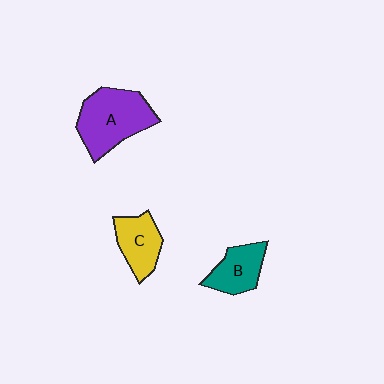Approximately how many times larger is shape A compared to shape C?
Approximately 1.7 times.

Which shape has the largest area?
Shape A (purple).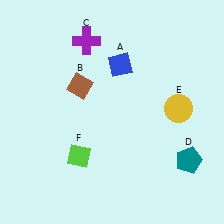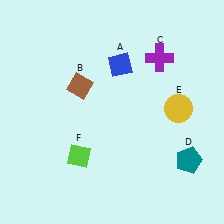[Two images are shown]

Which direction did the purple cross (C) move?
The purple cross (C) moved right.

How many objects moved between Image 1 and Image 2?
1 object moved between the two images.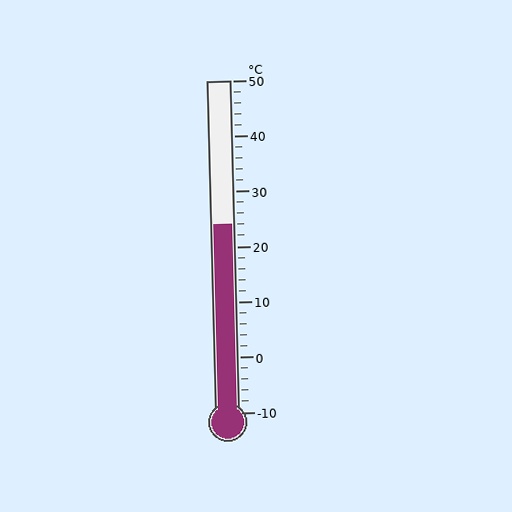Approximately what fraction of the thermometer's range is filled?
The thermometer is filled to approximately 55% of its range.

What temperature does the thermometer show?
The thermometer shows approximately 24°C.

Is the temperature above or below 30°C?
The temperature is below 30°C.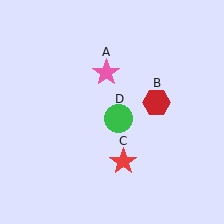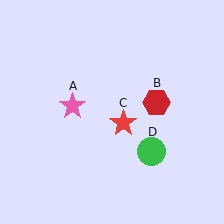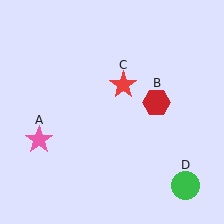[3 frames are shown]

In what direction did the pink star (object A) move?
The pink star (object A) moved down and to the left.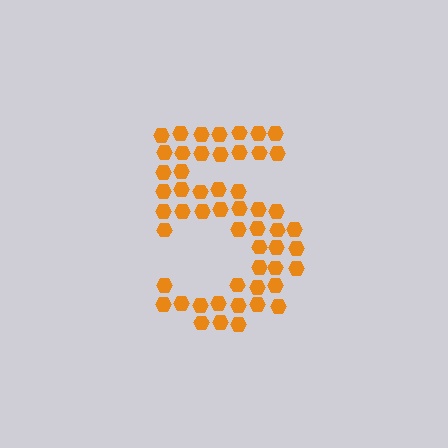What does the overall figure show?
The overall figure shows the digit 5.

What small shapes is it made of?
It is made of small hexagons.